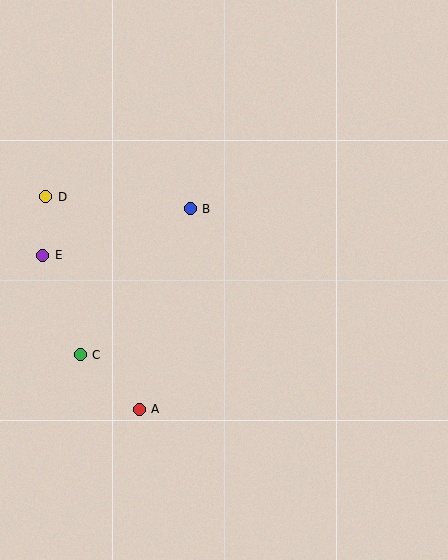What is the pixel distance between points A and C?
The distance between A and C is 80 pixels.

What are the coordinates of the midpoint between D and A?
The midpoint between D and A is at (93, 303).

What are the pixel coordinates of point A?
Point A is at (139, 409).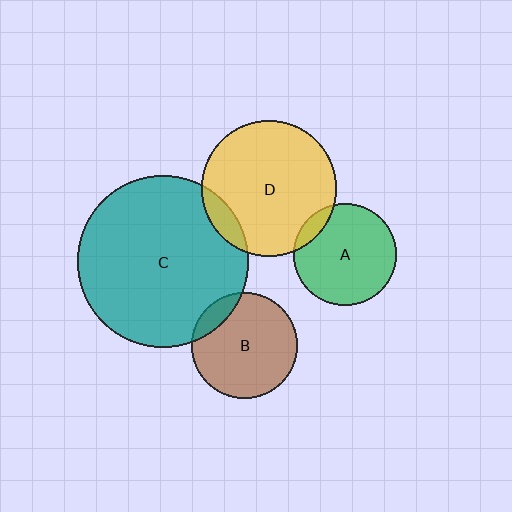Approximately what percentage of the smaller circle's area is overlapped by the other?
Approximately 10%.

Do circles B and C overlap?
Yes.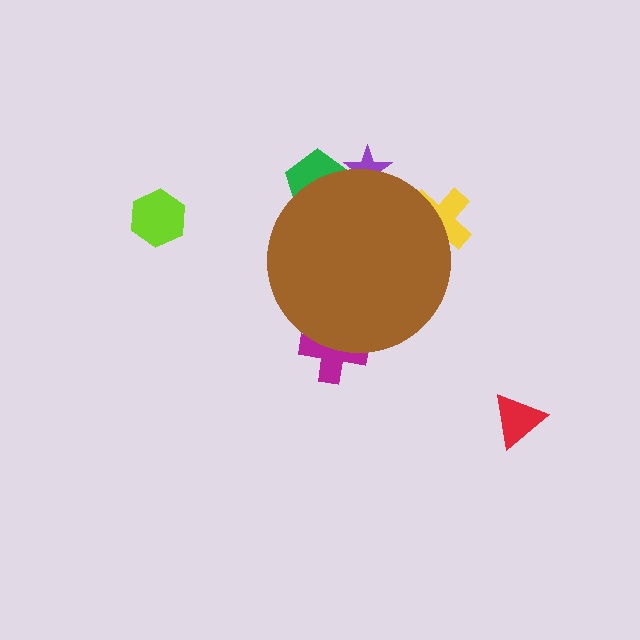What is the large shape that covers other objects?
A brown circle.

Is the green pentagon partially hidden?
Yes, the green pentagon is partially hidden behind the brown circle.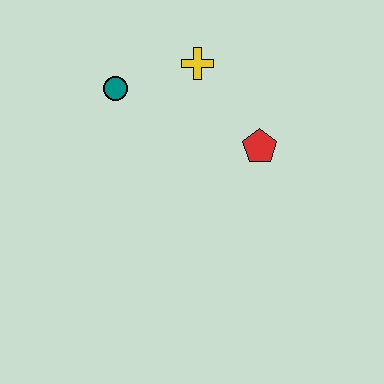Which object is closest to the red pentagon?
The yellow cross is closest to the red pentagon.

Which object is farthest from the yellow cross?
The red pentagon is farthest from the yellow cross.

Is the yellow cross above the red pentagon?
Yes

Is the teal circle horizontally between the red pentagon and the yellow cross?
No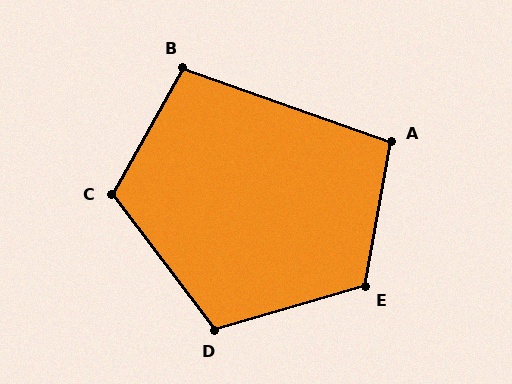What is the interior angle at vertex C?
Approximately 114 degrees (obtuse).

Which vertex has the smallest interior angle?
A, at approximately 99 degrees.